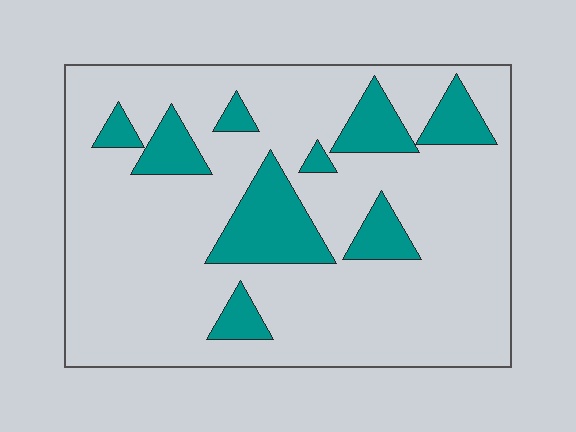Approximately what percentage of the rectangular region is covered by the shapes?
Approximately 20%.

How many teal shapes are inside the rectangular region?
9.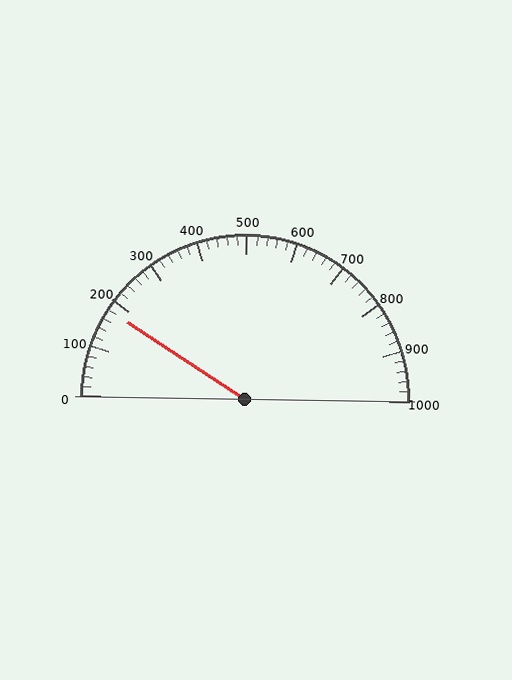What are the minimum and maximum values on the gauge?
The gauge ranges from 0 to 1000.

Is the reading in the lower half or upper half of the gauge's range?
The reading is in the lower half of the range (0 to 1000).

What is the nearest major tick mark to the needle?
The nearest major tick mark is 200.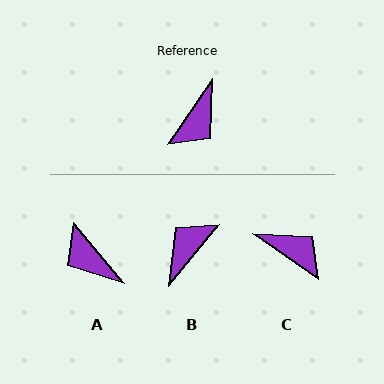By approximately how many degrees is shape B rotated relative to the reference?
Approximately 175 degrees counter-clockwise.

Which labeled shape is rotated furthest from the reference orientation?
B, about 175 degrees away.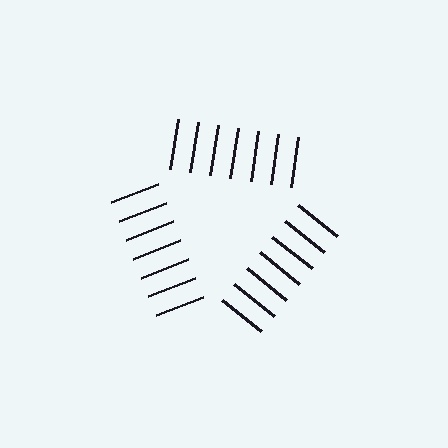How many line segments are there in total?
21 — 7 along each of the 3 edges.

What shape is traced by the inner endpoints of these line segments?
An illusory triangle — the line segments terminate on its edges but no continuous stroke is drawn.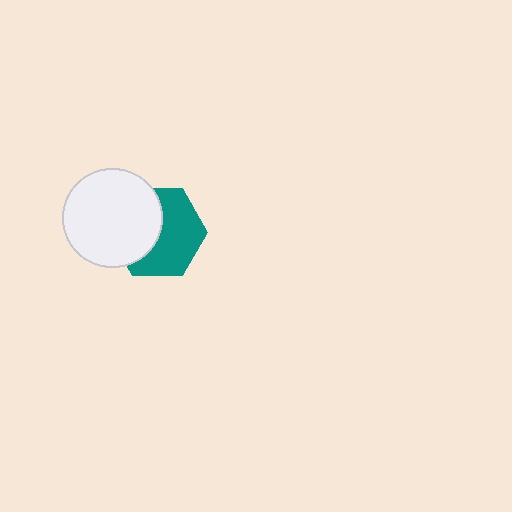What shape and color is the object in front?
The object in front is a white circle.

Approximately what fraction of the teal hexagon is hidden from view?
Roughly 44% of the teal hexagon is hidden behind the white circle.